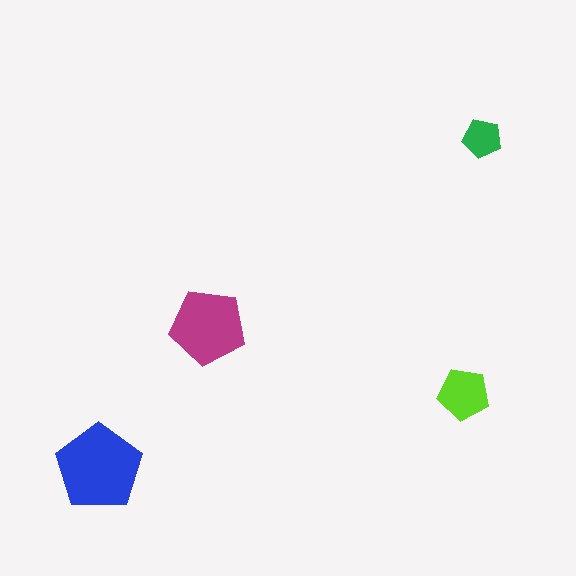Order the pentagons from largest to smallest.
the blue one, the magenta one, the lime one, the green one.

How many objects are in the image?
There are 4 objects in the image.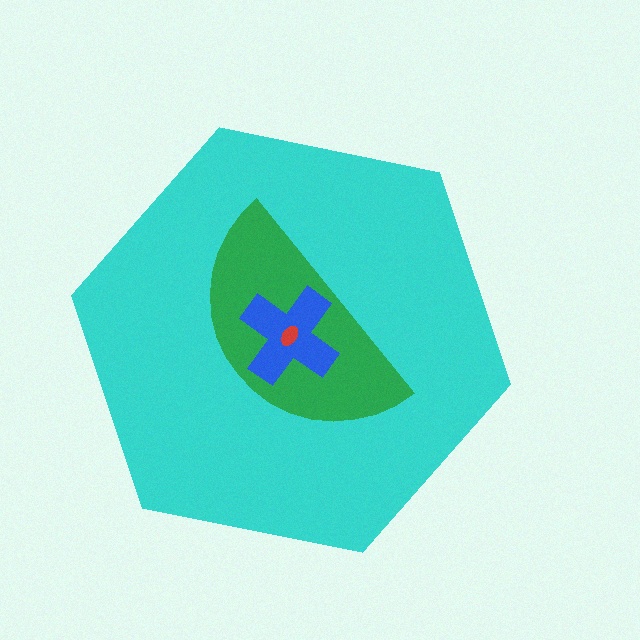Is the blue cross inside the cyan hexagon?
Yes.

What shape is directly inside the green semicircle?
The blue cross.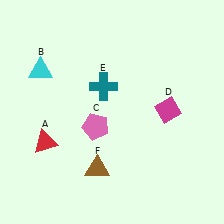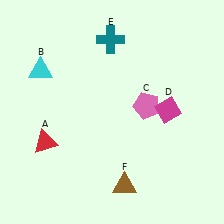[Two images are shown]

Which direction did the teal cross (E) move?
The teal cross (E) moved up.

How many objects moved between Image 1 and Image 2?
3 objects moved between the two images.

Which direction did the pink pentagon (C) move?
The pink pentagon (C) moved right.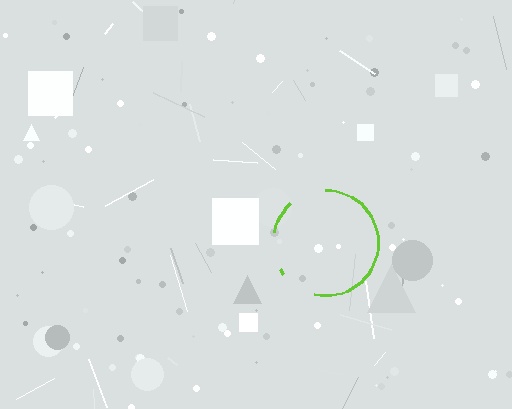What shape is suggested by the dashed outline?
The dashed outline suggests a circle.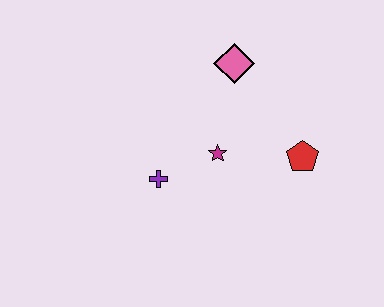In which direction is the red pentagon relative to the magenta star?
The red pentagon is to the right of the magenta star.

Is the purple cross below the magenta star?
Yes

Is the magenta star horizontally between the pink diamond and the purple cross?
Yes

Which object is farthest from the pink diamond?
The purple cross is farthest from the pink diamond.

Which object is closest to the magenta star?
The purple cross is closest to the magenta star.